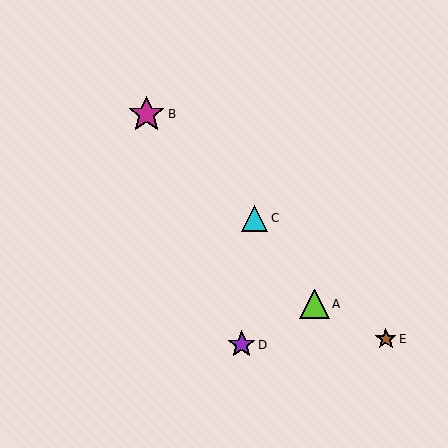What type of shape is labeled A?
Shape A is a lime triangle.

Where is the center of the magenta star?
The center of the magenta star is at (147, 114).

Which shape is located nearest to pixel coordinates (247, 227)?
The cyan triangle (labeled C) at (254, 218) is nearest to that location.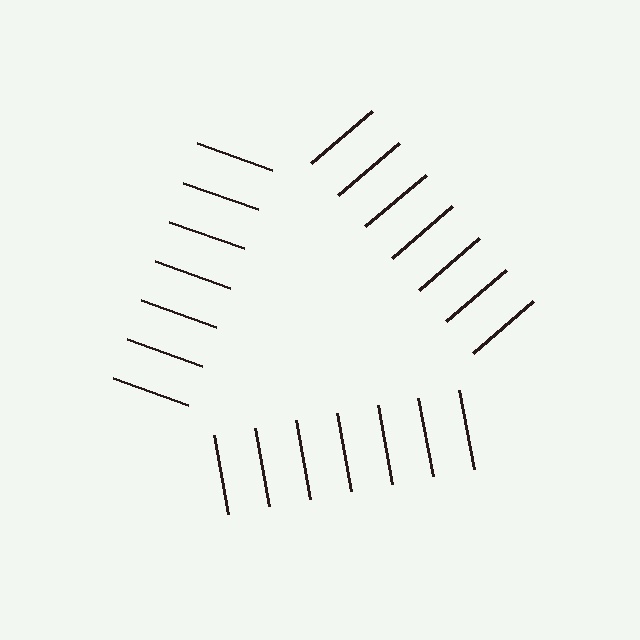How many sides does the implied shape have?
3 sides — the line-ends trace a triangle.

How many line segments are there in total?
21 — 7 along each of the 3 edges.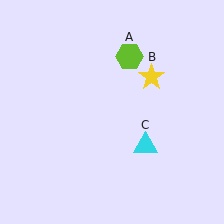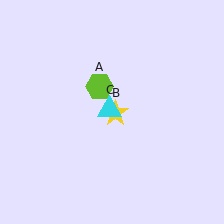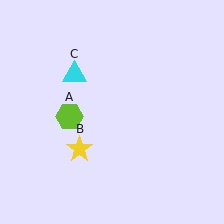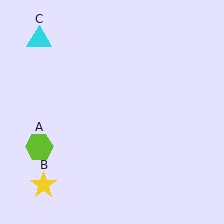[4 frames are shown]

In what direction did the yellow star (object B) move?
The yellow star (object B) moved down and to the left.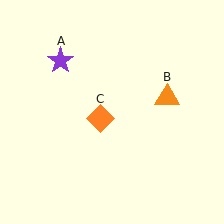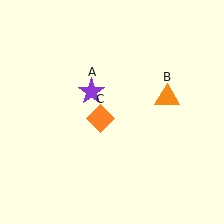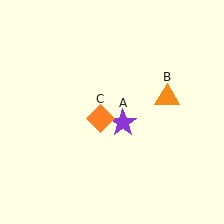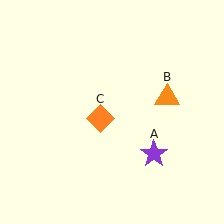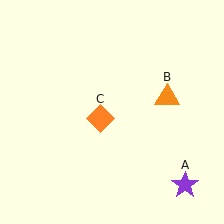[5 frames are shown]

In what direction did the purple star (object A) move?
The purple star (object A) moved down and to the right.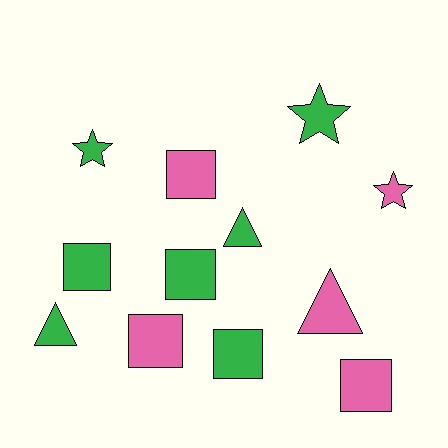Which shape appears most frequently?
Square, with 6 objects.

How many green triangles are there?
There are 2 green triangles.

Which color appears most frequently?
Green, with 7 objects.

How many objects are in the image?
There are 12 objects.